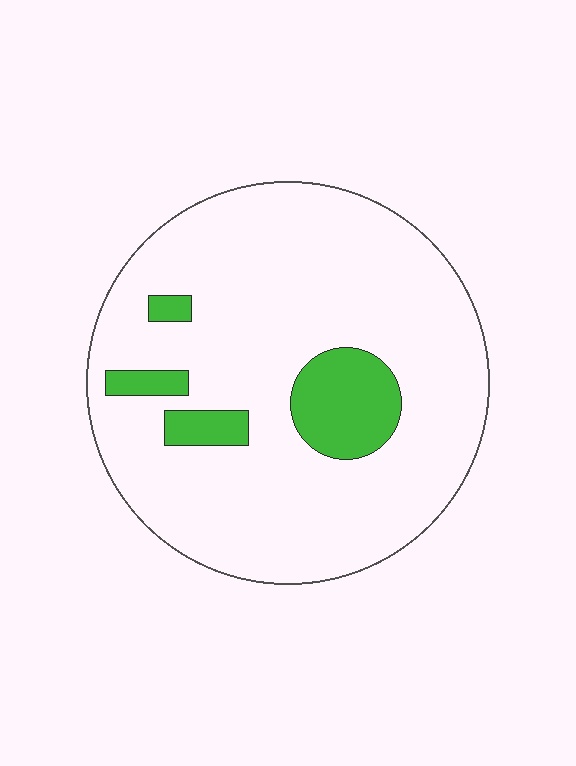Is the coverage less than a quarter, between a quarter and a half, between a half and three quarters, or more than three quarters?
Less than a quarter.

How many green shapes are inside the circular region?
4.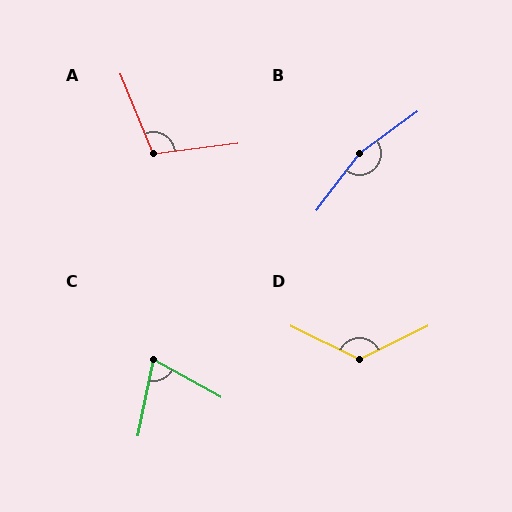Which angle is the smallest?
C, at approximately 72 degrees.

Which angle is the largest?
B, at approximately 163 degrees.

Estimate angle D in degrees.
Approximately 127 degrees.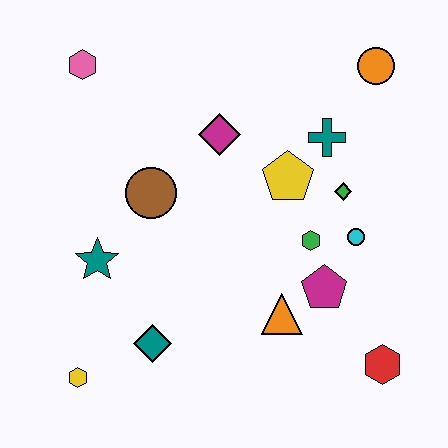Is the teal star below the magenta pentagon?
No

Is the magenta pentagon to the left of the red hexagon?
Yes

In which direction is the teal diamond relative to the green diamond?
The teal diamond is to the left of the green diamond.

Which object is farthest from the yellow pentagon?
The yellow hexagon is farthest from the yellow pentagon.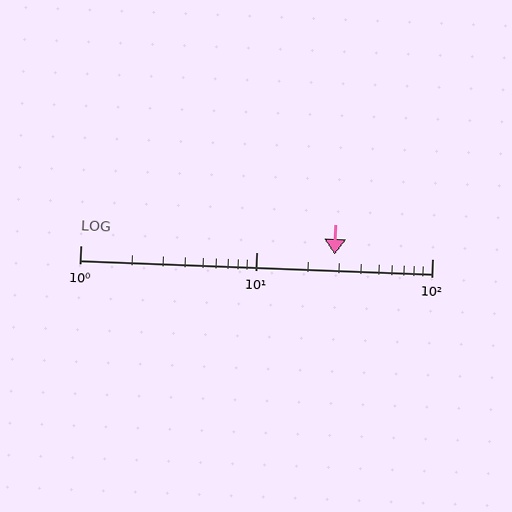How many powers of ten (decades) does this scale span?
The scale spans 2 decades, from 1 to 100.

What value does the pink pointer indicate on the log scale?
The pointer indicates approximately 28.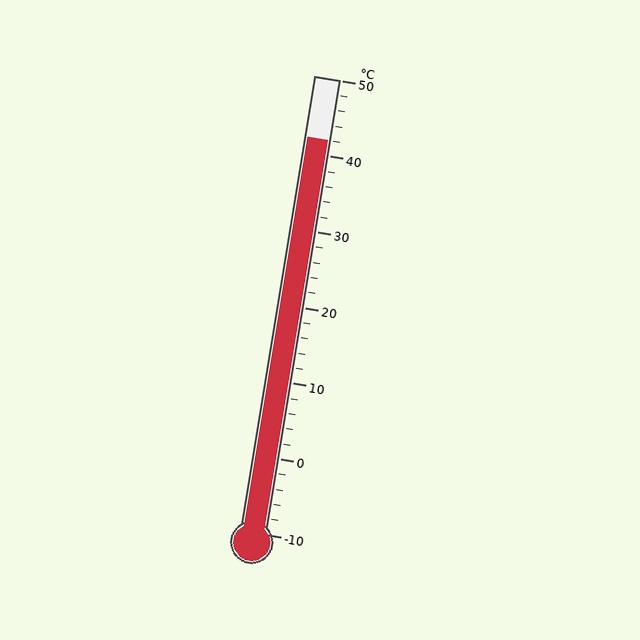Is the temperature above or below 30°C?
The temperature is above 30°C.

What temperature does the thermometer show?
The thermometer shows approximately 42°C.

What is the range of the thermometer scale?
The thermometer scale ranges from -10°C to 50°C.